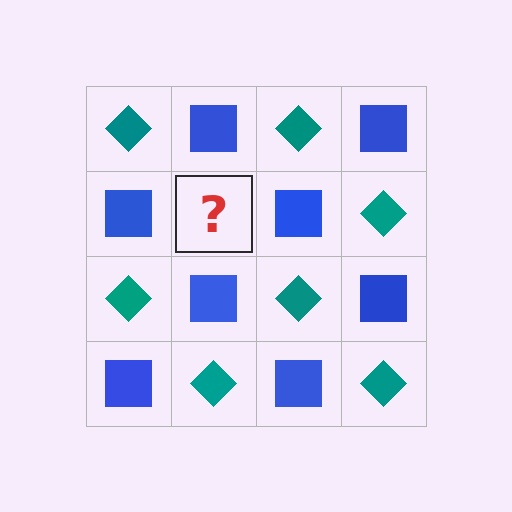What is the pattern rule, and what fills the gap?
The rule is that it alternates teal diamond and blue square in a checkerboard pattern. The gap should be filled with a teal diamond.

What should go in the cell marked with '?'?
The missing cell should contain a teal diamond.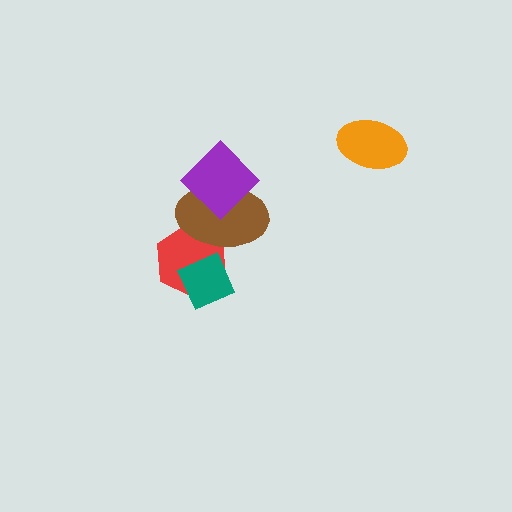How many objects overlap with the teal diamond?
2 objects overlap with the teal diamond.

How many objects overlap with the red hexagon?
2 objects overlap with the red hexagon.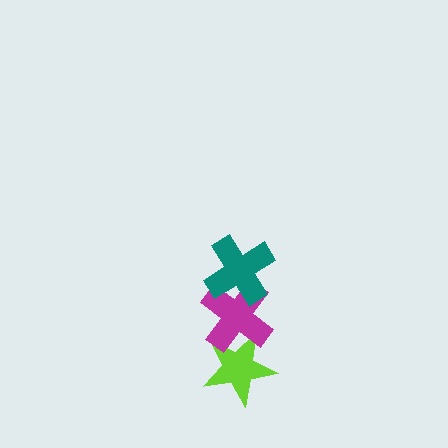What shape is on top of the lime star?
The magenta cross is on top of the lime star.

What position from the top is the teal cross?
The teal cross is 1st from the top.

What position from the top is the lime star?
The lime star is 3rd from the top.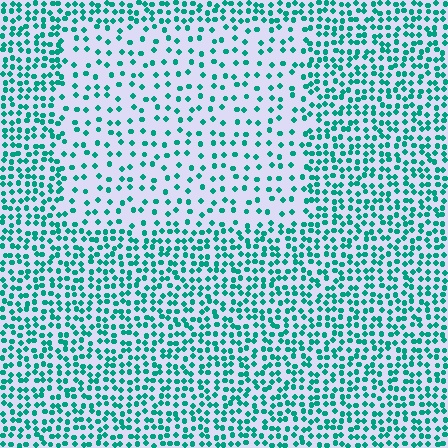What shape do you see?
I see a rectangle.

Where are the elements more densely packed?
The elements are more densely packed outside the rectangle boundary.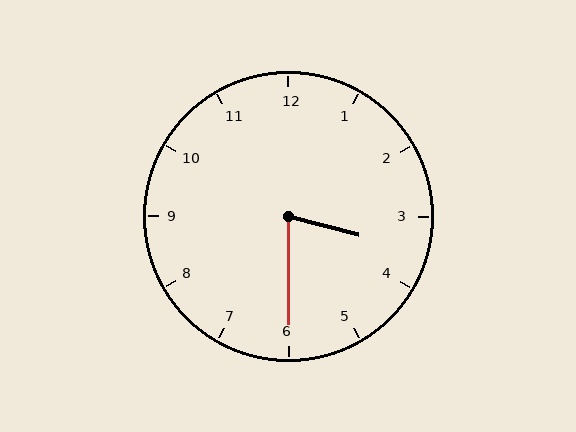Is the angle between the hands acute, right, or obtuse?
It is acute.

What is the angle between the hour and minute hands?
Approximately 75 degrees.